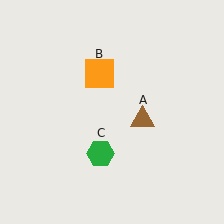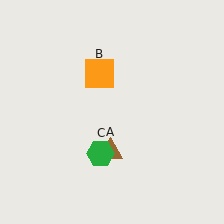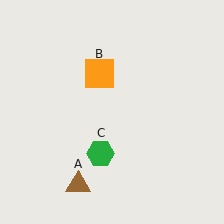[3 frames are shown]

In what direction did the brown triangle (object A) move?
The brown triangle (object A) moved down and to the left.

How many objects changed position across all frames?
1 object changed position: brown triangle (object A).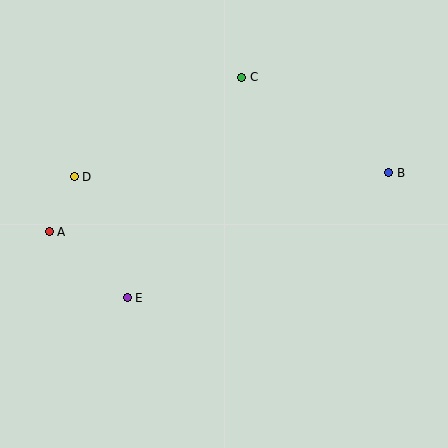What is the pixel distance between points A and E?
The distance between A and E is 102 pixels.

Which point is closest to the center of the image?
Point E at (127, 298) is closest to the center.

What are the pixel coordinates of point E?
Point E is at (127, 298).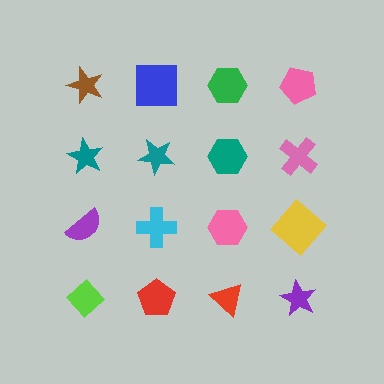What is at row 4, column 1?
A lime diamond.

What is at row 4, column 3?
A red triangle.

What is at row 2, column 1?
A teal star.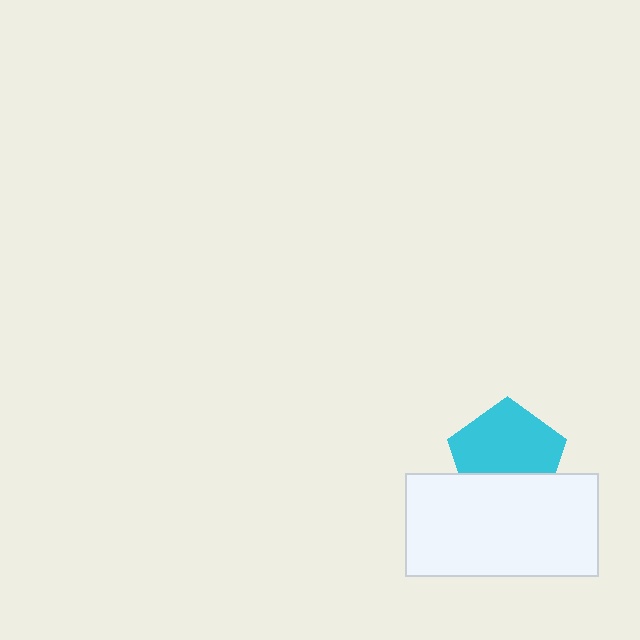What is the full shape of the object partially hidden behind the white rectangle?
The partially hidden object is a cyan pentagon.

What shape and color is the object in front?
The object in front is a white rectangle.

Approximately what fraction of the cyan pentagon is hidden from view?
Roughly 33% of the cyan pentagon is hidden behind the white rectangle.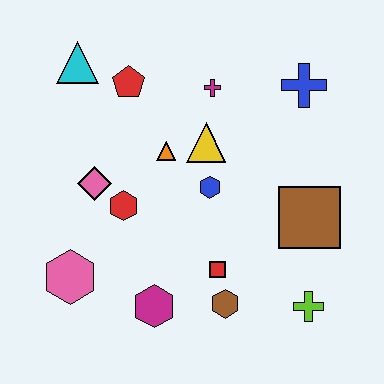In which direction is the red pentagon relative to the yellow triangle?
The red pentagon is to the left of the yellow triangle.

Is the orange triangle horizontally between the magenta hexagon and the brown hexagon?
Yes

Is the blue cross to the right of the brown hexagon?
Yes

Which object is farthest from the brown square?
The cyan triangle is farthest from the brown square.